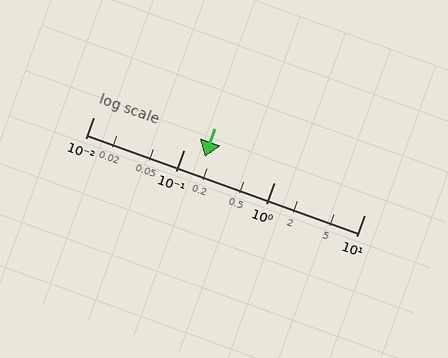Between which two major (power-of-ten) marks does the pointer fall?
The pointer is between 0.1 and 1.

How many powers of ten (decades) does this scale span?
The scale spans 3 decades, from 0.01 to 10.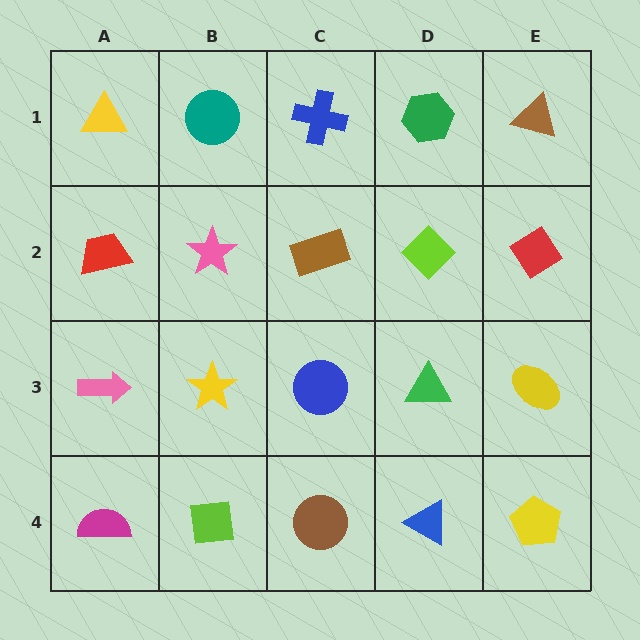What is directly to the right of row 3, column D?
A yellow ellipse.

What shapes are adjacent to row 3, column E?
A red diamond (row 2, column E), a yellow pentagon (row 4, column E), a green triangle (row 3, column D).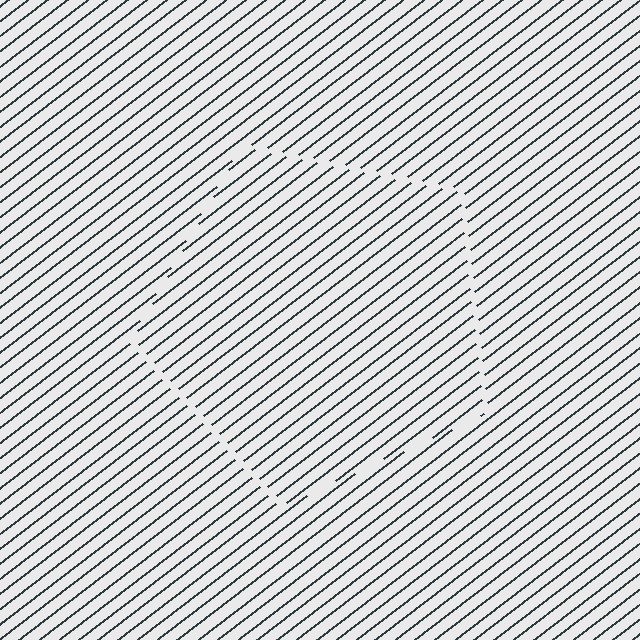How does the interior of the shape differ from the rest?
The interior of the shape contains the same grating, shifted by half a period — the contour is defined by the phase discontinuity where line-ends from the inner and outer gratings abut.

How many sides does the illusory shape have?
5 sides — the line-ends trace a pentagon.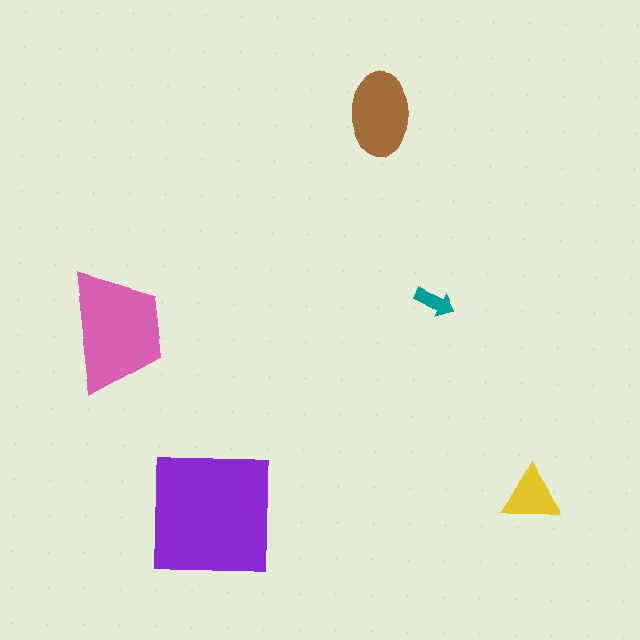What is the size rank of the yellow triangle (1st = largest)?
4th.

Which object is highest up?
The brown ellipse is topmost.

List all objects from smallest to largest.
The teal arrow, the yellow triangle, the brown ellipse, the pink trapezoid, the purple square.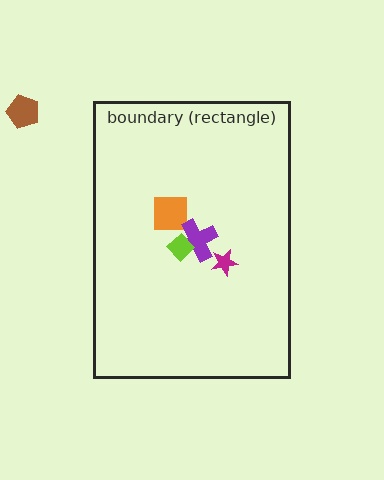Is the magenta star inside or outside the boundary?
Inside.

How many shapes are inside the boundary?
4 inside, 1 outside.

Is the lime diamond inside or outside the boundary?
Inside.